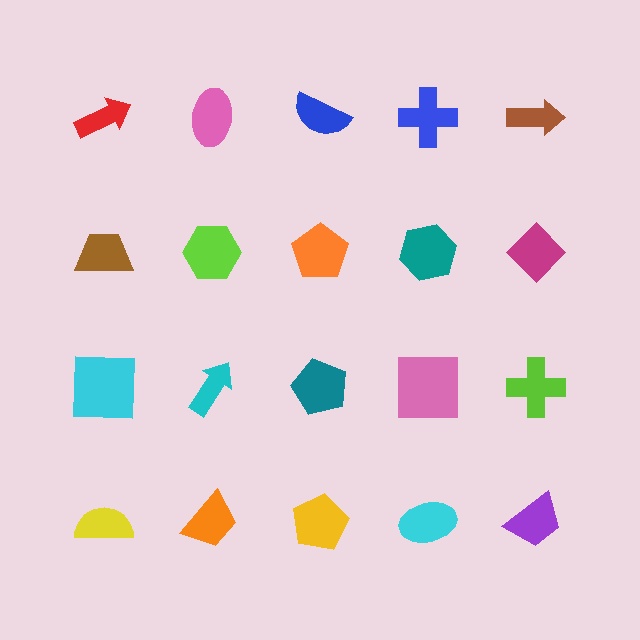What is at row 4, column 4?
A cyan ellipse.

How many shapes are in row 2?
5 shapes.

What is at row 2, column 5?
A magenta diamond.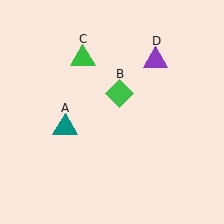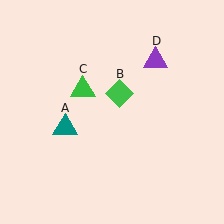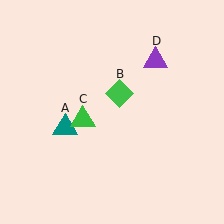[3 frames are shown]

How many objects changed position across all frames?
1 object changed position: green triangle (object C).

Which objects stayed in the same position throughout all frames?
Teal triangle (object A) and green diamond (object B) and purple triangle (object D) remained stationary.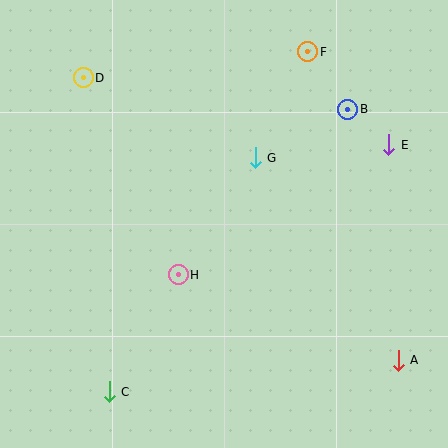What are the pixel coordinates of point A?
Point A is at (398, 360).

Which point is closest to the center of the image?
Point H at (178, 275) is closest to the center.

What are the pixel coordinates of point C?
Point C is at (109, 392).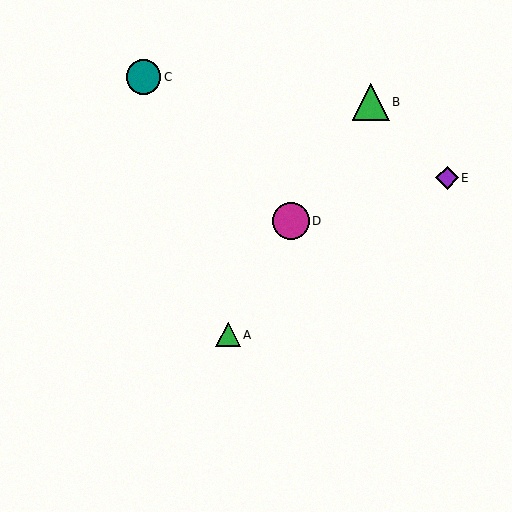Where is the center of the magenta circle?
The center of the magenta circle is at (291, 221).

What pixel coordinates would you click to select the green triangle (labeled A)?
Click at (228, 335) to select the green triangle A.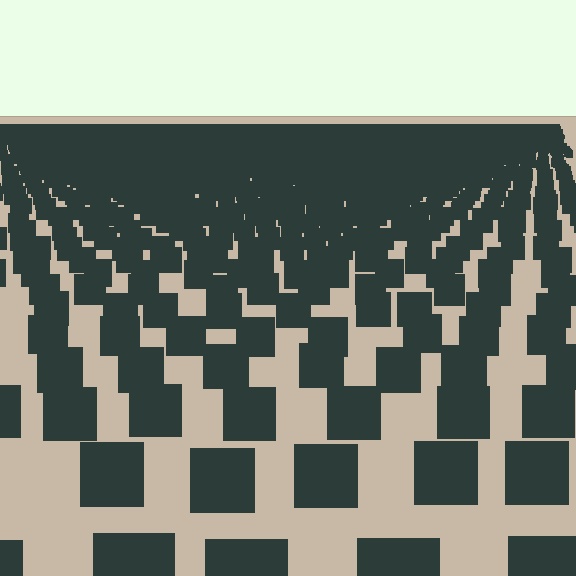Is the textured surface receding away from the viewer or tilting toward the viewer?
The surface is receding away from the viewer. Texture elements get smaller and denser toward the top.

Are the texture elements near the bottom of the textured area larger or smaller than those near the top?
Larger. Near the bottom, elements are closer to the viewer and appear at a bigger on-screen size.